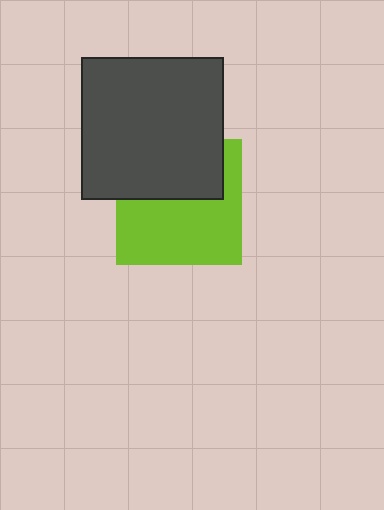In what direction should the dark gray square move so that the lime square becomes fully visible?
The dark gray square should move up. That is the shortest direction to clear the overlap and leave the lime square fully visible.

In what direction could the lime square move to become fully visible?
The lime square could move down. That would shift it out from behind the dark gray square entirely.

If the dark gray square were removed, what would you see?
You would see the complete lime square.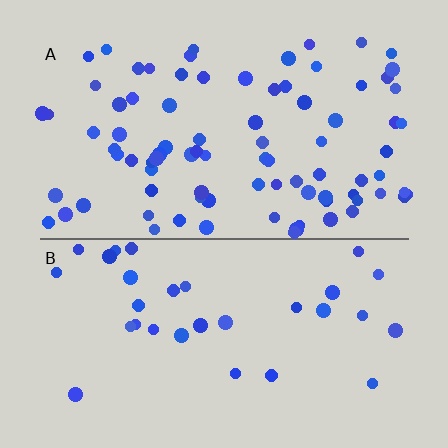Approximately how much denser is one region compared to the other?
Approximately 2.7× — region A over region B.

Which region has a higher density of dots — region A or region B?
A (the top).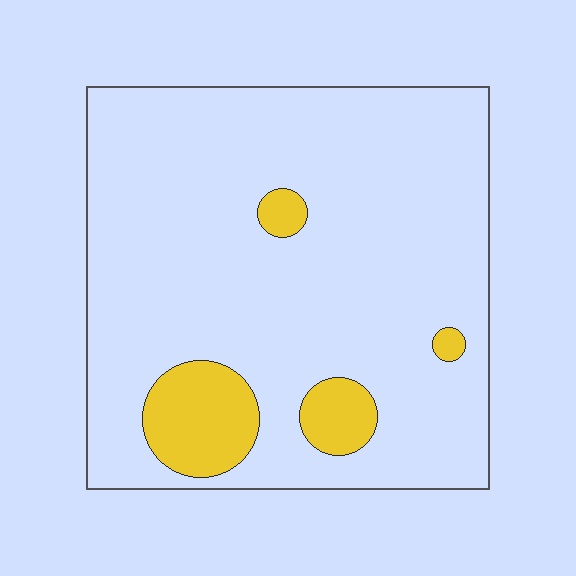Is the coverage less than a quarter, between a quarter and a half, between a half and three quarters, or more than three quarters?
Less than a quarter.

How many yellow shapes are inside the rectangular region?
4.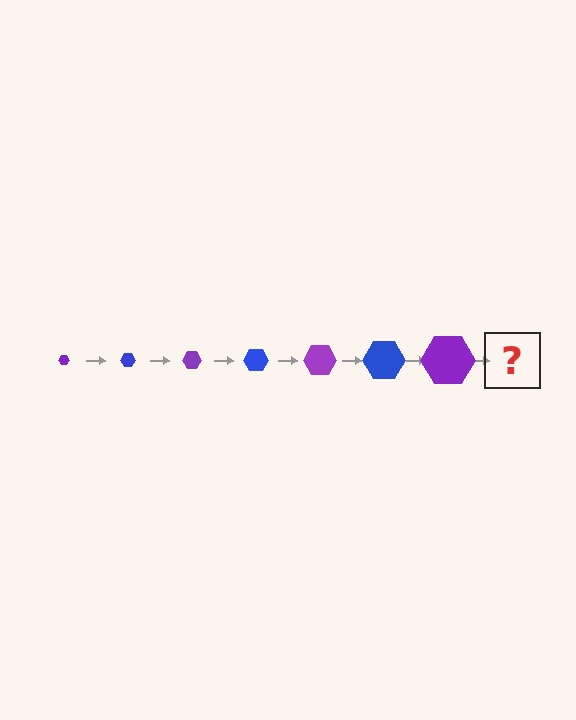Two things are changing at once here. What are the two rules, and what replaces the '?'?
The two rules are that the hexagon grows larger each step and the color cycles through purple and blue. The '?' should be a blue hexagon, larger than the previous one.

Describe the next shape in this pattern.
It should be a blue hexagon, larger than the previous one.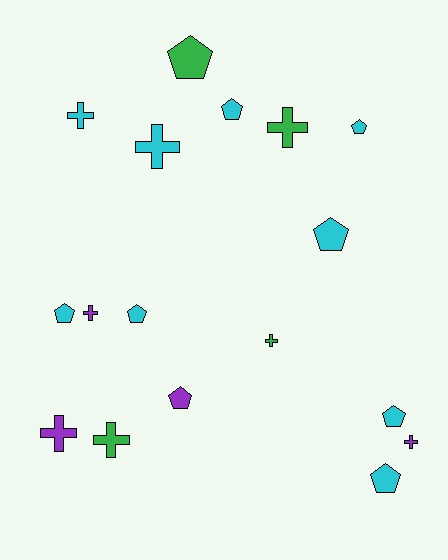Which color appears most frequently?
Cyan, with 9 objects.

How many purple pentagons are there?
There is 1 purple pentagon.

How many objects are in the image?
There are 17 objects.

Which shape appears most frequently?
Pentagon, with 9 objects.